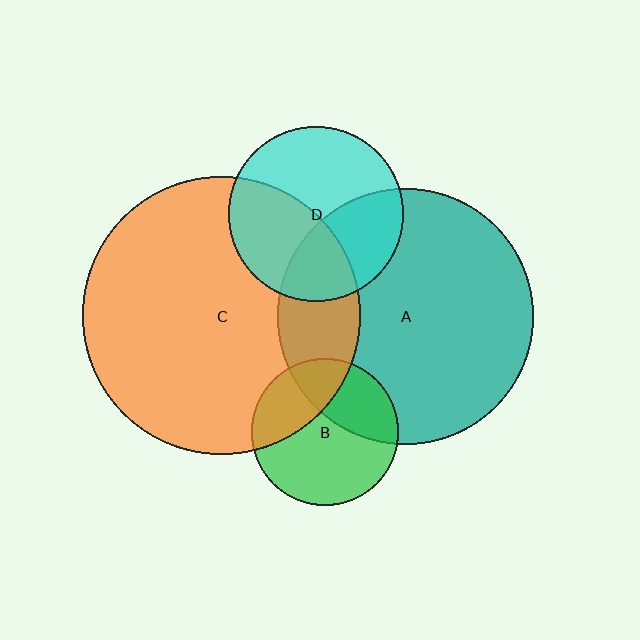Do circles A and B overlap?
Yes.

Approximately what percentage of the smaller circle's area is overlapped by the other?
Approximately 35%.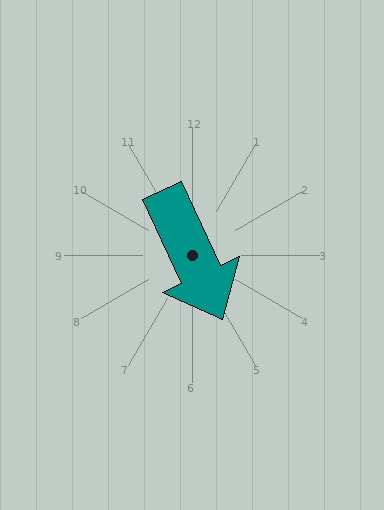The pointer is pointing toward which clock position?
Roughly 5 o'clock.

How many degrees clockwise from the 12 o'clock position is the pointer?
Approximately 155 degrees.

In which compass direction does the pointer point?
Southeast.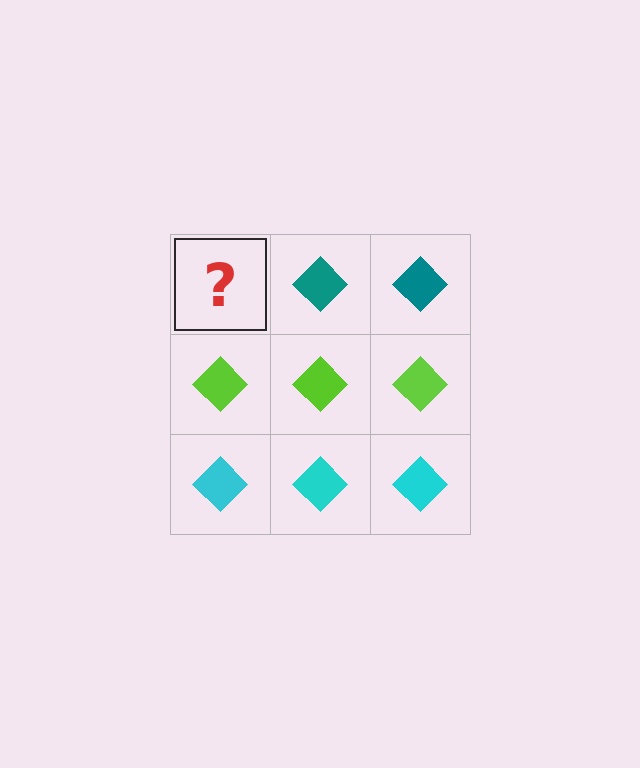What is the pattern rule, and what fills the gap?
The rule is that each row has a consistent color. The gap should be filled with a teal diamond.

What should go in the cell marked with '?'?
The missing cell should contain a teal diamond.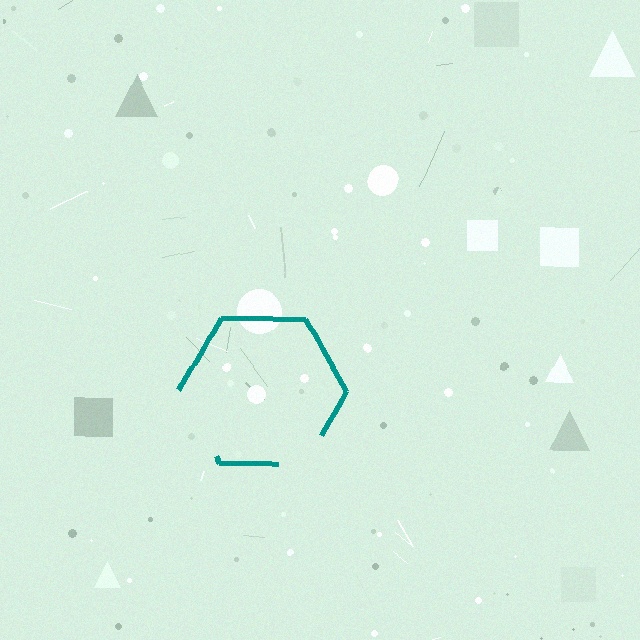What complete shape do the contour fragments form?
The contour fragments form a hexagon.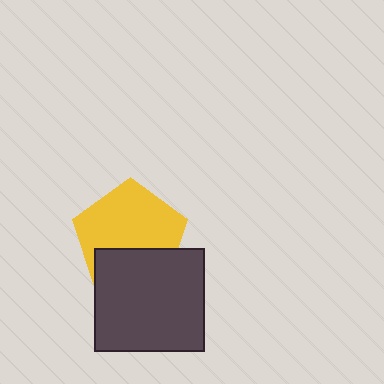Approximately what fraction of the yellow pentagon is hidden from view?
Roughly 36% of the yellow pentagon is hidden behind the dark gray rectangle.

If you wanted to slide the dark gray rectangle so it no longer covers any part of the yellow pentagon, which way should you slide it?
Slide it down — that is the most direct way to separate the two shapes.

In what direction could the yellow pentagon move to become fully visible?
The yellow pentagon could move up. That would shift it out from behind the dark gray rectangle entirely.